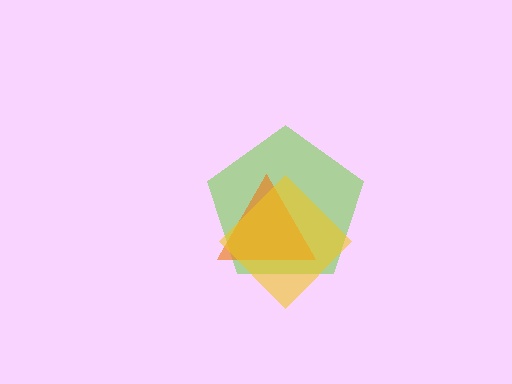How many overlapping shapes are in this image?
There are 3 overlapping shapes in the image.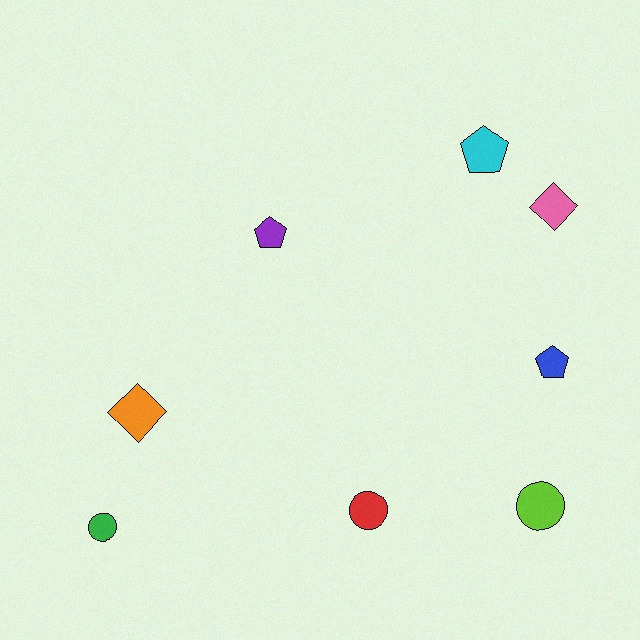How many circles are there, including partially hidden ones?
There are 3 circles.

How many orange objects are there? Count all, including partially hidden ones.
There is 1 orange object.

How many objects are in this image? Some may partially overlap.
There are 8 objects.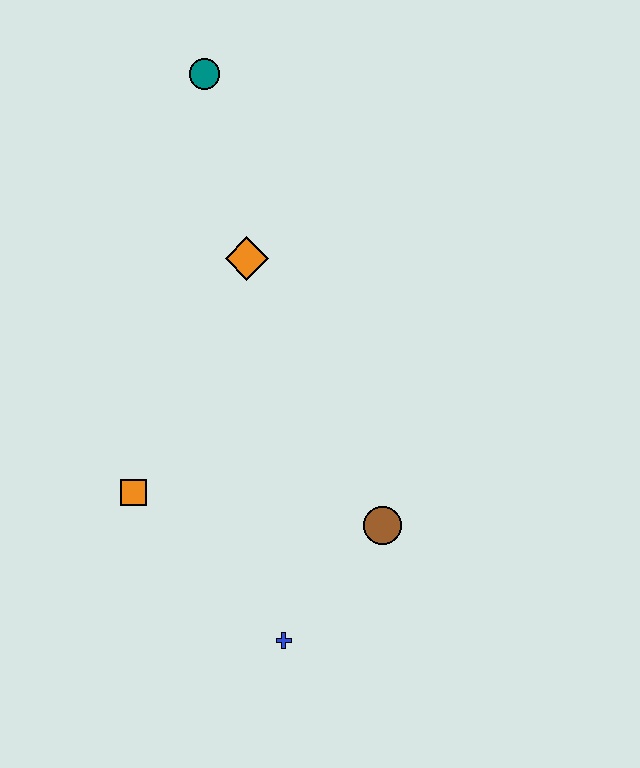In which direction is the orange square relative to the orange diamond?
The orange square is below the orange diamond.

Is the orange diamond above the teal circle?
No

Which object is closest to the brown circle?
The blue cross is closest to the brown circle.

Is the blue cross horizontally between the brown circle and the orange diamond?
Yes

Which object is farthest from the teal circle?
The blue cross is farthest from the teal circle.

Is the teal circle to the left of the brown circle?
Yes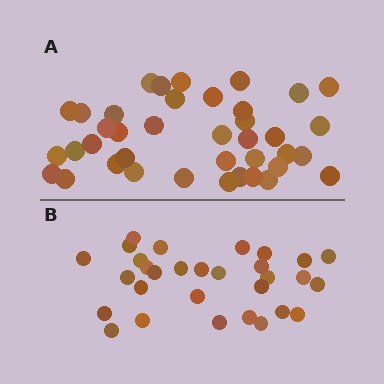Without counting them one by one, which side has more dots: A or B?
Region A (the top region) has more dots.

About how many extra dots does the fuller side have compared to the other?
Region A has roughly 8 or so more dots than region B.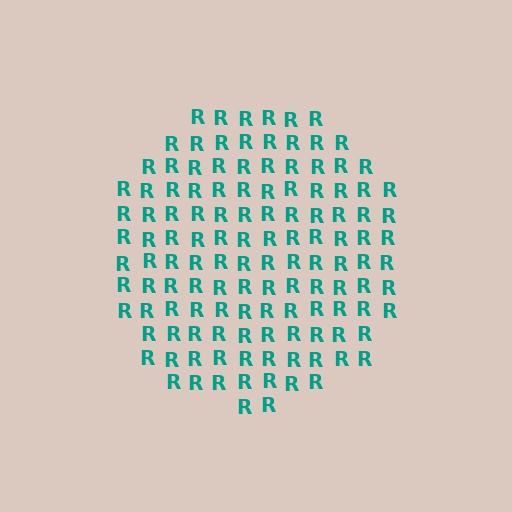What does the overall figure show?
The overall figure shows a circle.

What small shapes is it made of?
It is made of small letter R's.